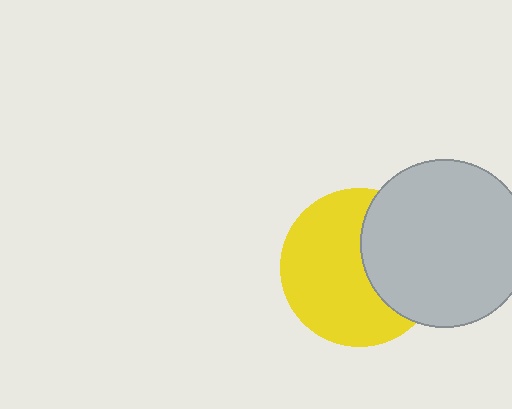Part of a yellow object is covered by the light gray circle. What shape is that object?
It is a circle.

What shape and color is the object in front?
The object in front is a light gray circle.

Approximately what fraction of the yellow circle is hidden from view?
Roughly 37% of the yellow circle is hidden behind the light gray circle.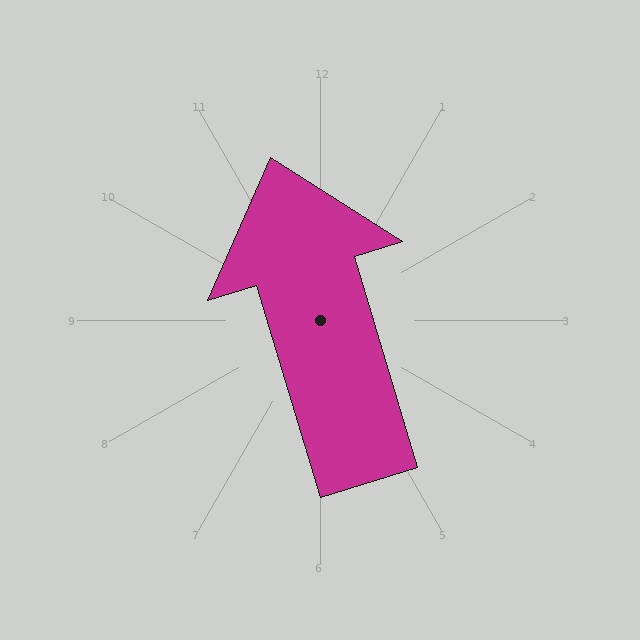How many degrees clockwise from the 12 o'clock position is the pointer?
Approximately 343 degrees.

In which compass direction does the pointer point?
North.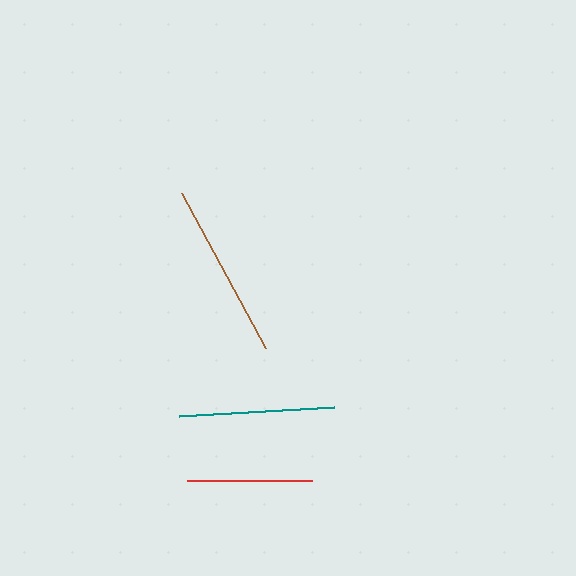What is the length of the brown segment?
The brown segment is approximately 176 pixels long.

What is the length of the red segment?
The red segment is approximately 125 pixels long.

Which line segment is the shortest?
The red line is the shortest at approximately 125 pixels.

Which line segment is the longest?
The brown line is the longest at approximately 176 pixels.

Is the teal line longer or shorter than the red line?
The teal line is longer than the red line.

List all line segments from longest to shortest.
From longest to shortest: brown, teal, red.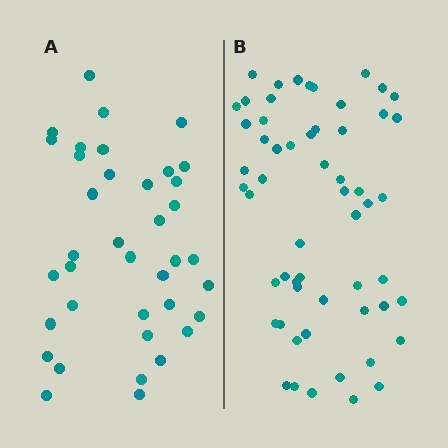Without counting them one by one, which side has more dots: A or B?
Region B (the right region) has more dots.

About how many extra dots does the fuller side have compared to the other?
Region B has approximately 20 more dots than region A.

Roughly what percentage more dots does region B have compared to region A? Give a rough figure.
About 50% more.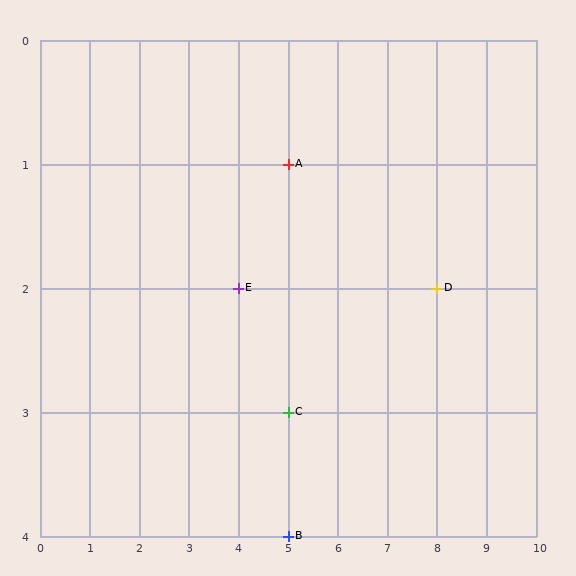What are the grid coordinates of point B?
Point B is at grid coordinates (5, 4).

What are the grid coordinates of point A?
Point A is at grid coordinates (5, 1).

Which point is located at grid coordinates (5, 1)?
Point A is at (5, 1).